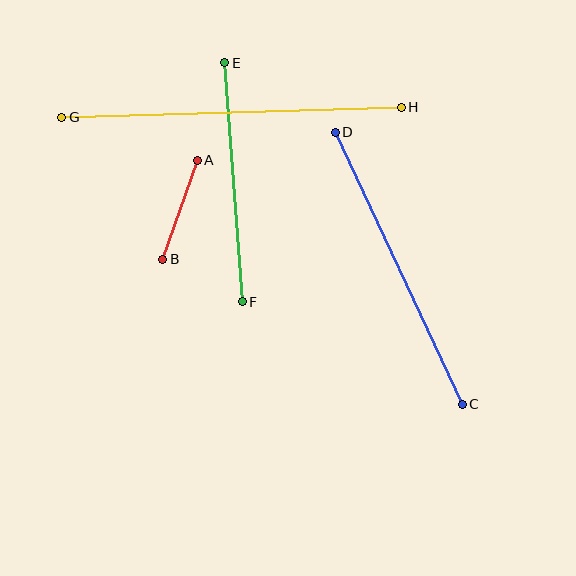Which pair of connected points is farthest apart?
Points G and H are farthest apart.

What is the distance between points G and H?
The distance is approximately 340 pixels.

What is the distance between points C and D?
The distance is approximately 300 pixels.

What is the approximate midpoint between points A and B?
The midpoint is at approximately (180, 210) pixels.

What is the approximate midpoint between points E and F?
The midpoint is at approximately (233, 182) pixels.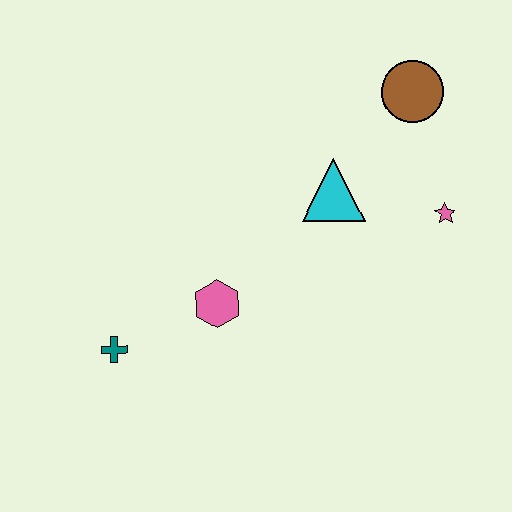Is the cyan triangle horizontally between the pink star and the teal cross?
Yes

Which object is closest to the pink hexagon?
The teal cross is closest to the pink hexagon.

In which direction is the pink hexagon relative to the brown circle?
The pink hexagon is below the brown circle.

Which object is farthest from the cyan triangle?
The teal cross is farthest from the cyan triangle.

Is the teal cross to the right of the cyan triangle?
No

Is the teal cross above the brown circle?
No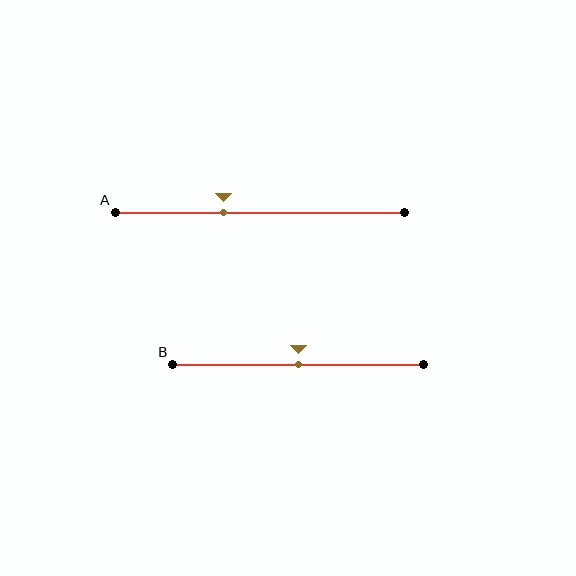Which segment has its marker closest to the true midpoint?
Segment B has its marker closest to the true midpoint.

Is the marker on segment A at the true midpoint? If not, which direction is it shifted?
No, the marker on segment A is shifted to the left by about 13% of the segment length.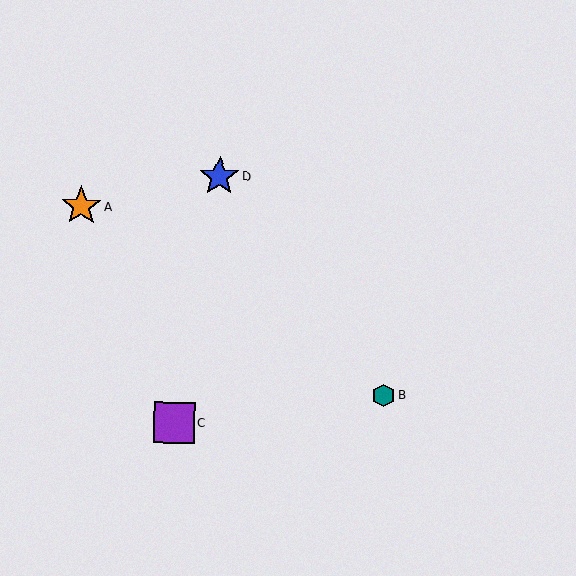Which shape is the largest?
The purple square (labeled C) is the largest.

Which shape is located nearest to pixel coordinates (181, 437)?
The purple square (labeled C) at (174, 423) is nearest to that location.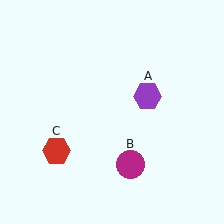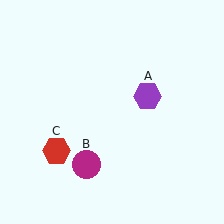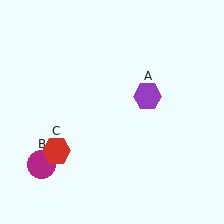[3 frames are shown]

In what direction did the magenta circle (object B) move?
The magenta circle (object B) moved left.